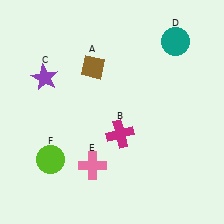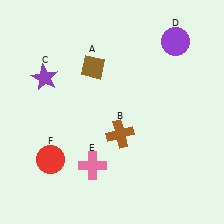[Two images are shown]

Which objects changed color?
B changed from magenta to brown. D changed from teal to purple. F changed from lime to red.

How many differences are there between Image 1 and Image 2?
There are 3 differences between the two images.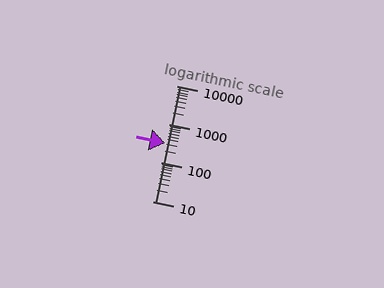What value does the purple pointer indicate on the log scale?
The pointer indicates approximately 320.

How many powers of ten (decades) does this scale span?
The scale spans 3 decades, from 10 to 10000.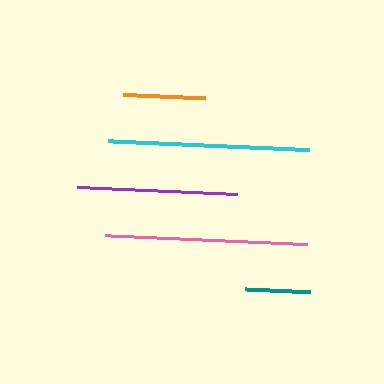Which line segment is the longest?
The pink line is the longest at approximately 202 pixels.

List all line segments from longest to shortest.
From longest to shortest: pink, cyan, purple, orange, teal.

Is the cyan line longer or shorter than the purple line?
The cyan line is longer than the purple line.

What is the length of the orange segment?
The orange segment is approximately 83 pixels long.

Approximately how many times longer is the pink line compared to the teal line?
The pink line is approximately 3.1 times the length of the teal line.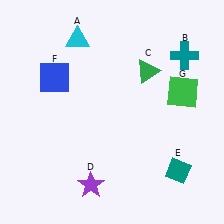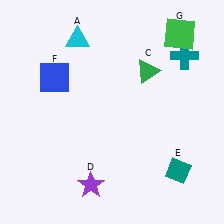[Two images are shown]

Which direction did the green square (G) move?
The green square (G) moved up.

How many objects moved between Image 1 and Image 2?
1 object moved between the two images.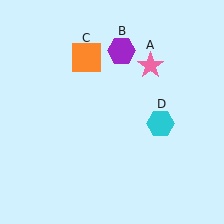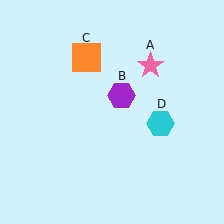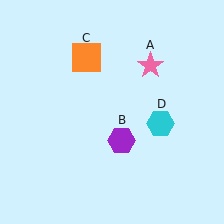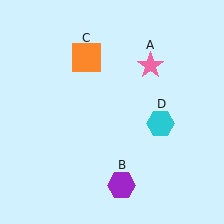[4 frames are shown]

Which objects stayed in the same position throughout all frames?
Pink star (object A) and orange square (object C) and cyan hexagon (object D) remained stationary.